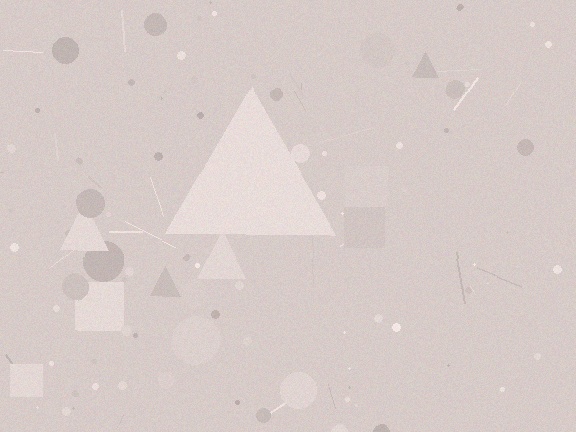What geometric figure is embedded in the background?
A triangle is embedded in the background.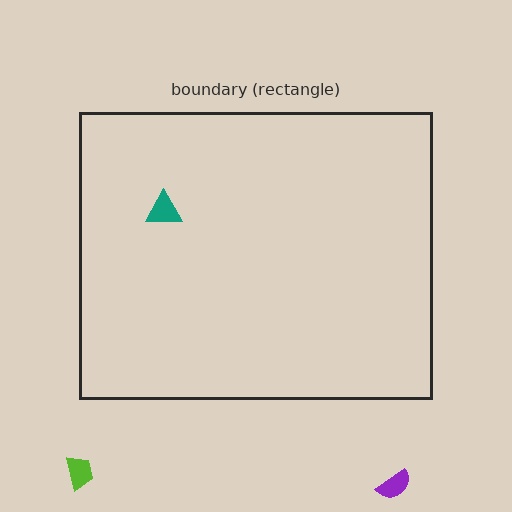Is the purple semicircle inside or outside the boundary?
Outside.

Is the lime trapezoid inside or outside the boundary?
Outside.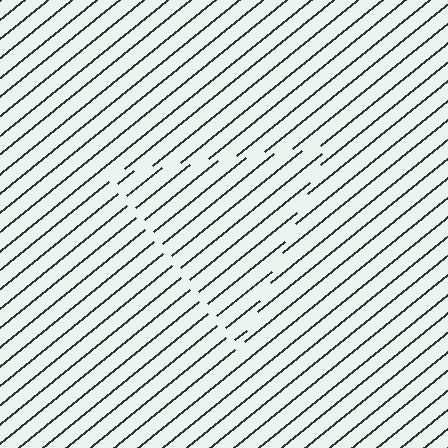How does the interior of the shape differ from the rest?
The interior of the shape contains the same grating, shifted by half a period — the contour is defined by the phase discontinuity where line-ends from the inner and outer gratings abut.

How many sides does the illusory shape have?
3 sides — the line-ends trace a triangle.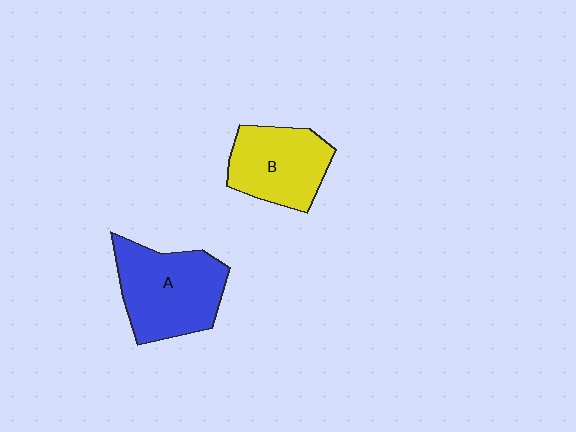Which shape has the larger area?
Shape A (blue).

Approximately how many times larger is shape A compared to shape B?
Approximately 1.2 times.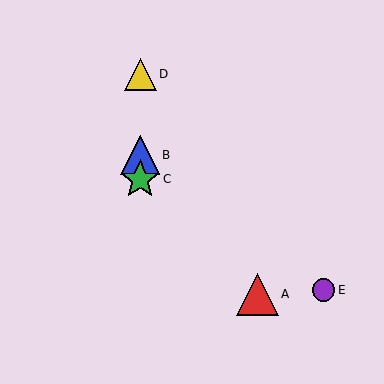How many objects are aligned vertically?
3 objects (B, C, D) are aligned vertically.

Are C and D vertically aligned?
Yes, both are at x≈140.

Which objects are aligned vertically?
Objects B, C, D are aligned vertically.